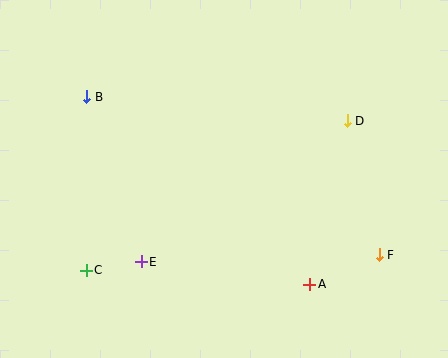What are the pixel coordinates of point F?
Point F is at (379, 255).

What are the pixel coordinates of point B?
Point B is at (87, 97).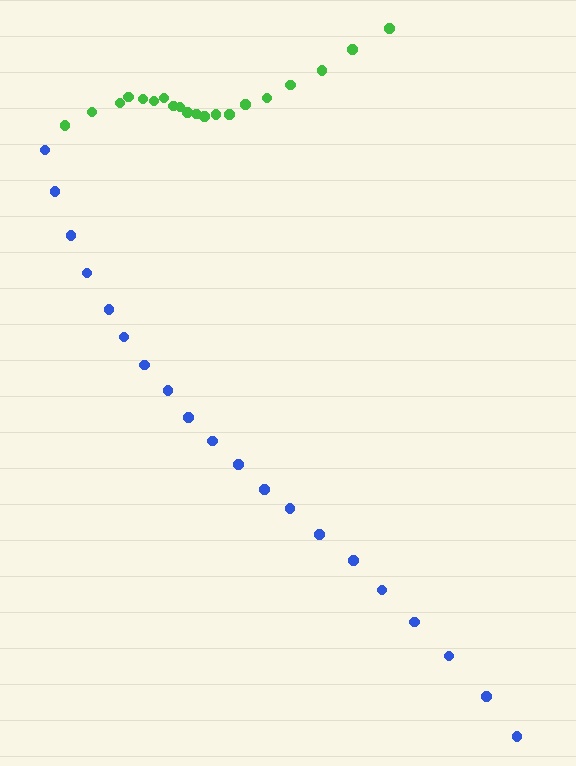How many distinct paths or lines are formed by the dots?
There are 2 distinct paths.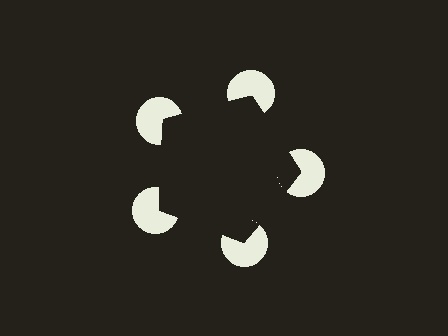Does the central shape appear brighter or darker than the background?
It typically appears slightly darker than the background, even though no actual brightness change is drawn.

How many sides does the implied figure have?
5 sides.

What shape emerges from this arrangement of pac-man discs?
An illusory pentagon — its edges are inferred from the aligned wedge cuts in the pac-man discs, not physically drawn.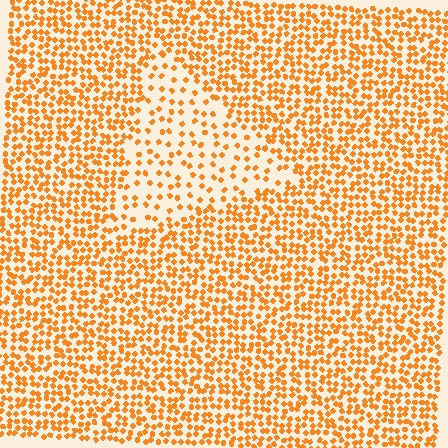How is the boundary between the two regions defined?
The boundary is defined by a change in element density (approximately 2.2x ratio). All elements are the same color, size, and shape.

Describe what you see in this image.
The image contains small orange elements arranged at two different densities. A triangle-shaped region is visible where the elements are less densely packed than the surrounding area.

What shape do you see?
I see a triangle.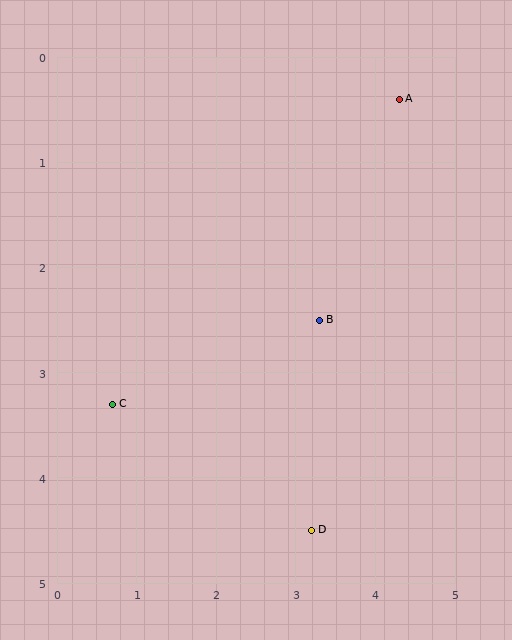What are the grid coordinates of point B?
Point B is at approximately (3.3, 2.5).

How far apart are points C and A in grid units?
Points C and A are about 4.6 grid units apart.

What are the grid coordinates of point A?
Point A is at approximately (4.3, 0.4).